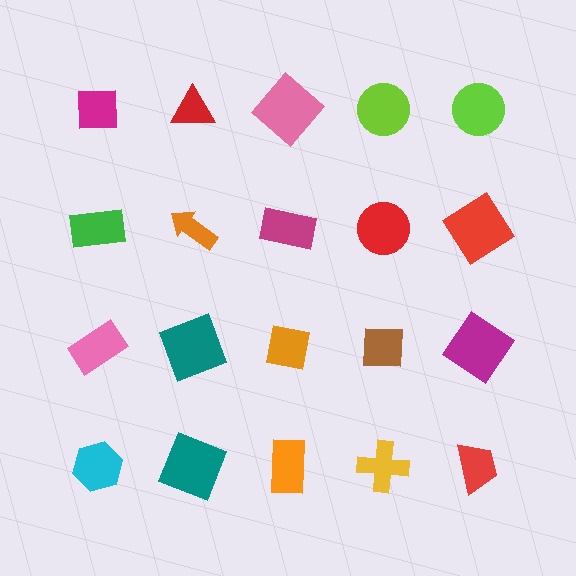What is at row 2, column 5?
A red diamond.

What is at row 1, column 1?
A magenta square.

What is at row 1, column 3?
A pink diamond.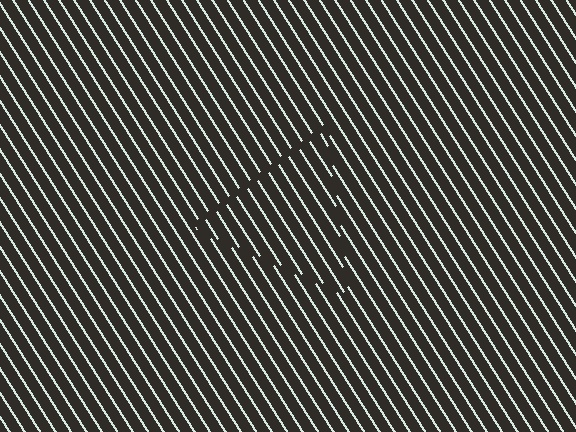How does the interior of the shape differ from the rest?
The interior of the shape contains the same grating, shifted by half a period — the contour is defined by the phase discontinuity where line-ends from the inner and outer gratings abut.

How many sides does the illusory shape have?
3 sides — the line-ends trace a triangle.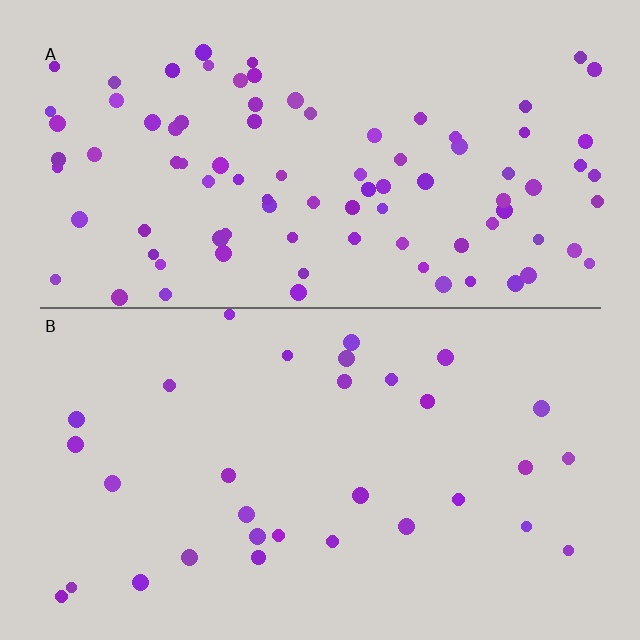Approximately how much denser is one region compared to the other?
Approximately 2.9× — region A over region B.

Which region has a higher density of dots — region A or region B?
A (the top).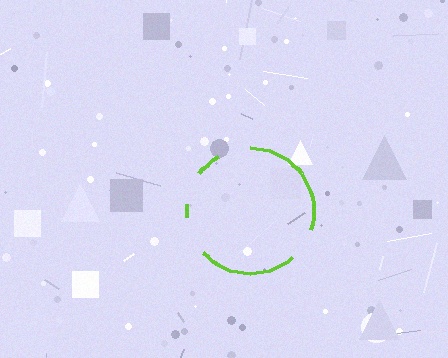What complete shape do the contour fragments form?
The contour fragments form a circle.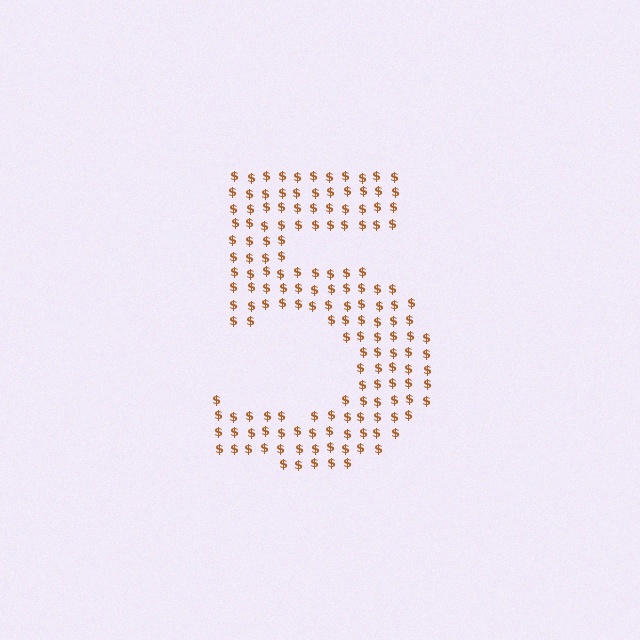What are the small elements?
The small elements are dollar signs.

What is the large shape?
The large shape is the digit 5.